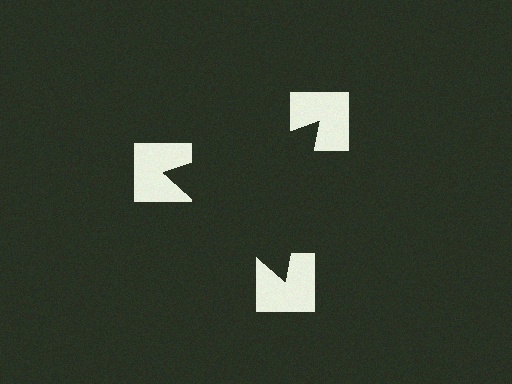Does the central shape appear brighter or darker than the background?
It typically appears slightly darker than the background, even though no actual brightness change is drawn.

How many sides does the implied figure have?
3 sides.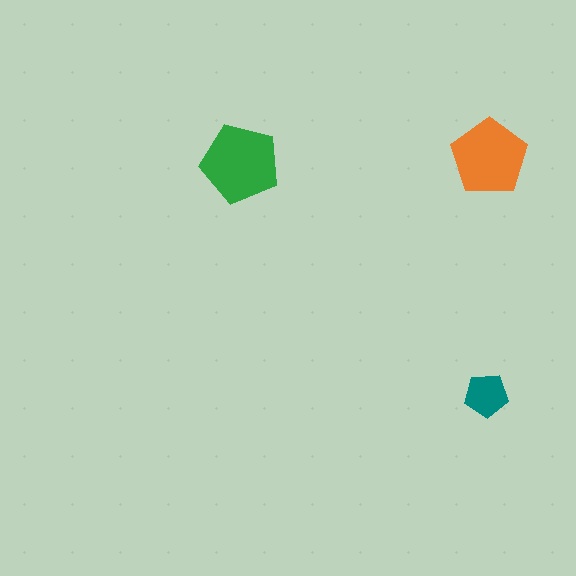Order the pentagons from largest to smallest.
the green one, the orange one, the teal one.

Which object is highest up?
The orange pentagon is topmost.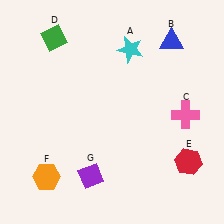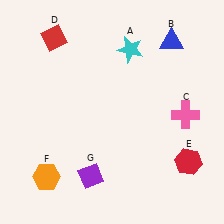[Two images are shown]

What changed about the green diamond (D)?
In Image 1, D is green. In Image 2, it changed to red.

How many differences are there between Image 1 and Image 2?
There is 1 difference between the two images.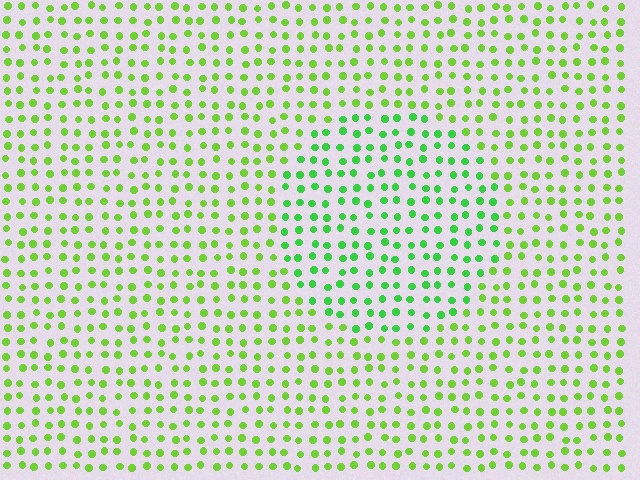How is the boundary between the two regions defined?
The boundary is defined purely by a slight shift in hue (about 27 degrees). Spacing, size, and orientation are identical on both sides.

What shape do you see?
I see a circle.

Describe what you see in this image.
The image is filled with small lime elements in a uniform arrangement. A circle-shaped region is visible where the elements are tinted to a slightly different hue, forming a subtle color boundary.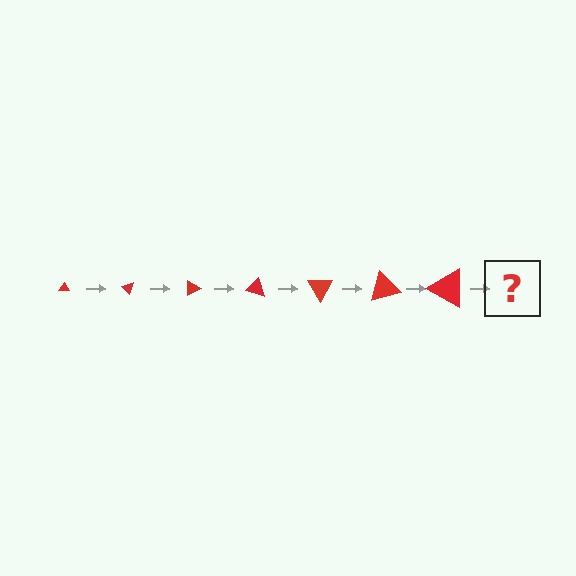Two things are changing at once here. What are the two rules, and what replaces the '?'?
The two rules are that the triangle grows larger each step and it rotates 45 degrees each step. The '?' should be a triangle, larger than the previous one and rotated 315 degrees from the start.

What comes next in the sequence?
The next element should be a triangle, larger than the previous one and rotated 315 degrees from the start.